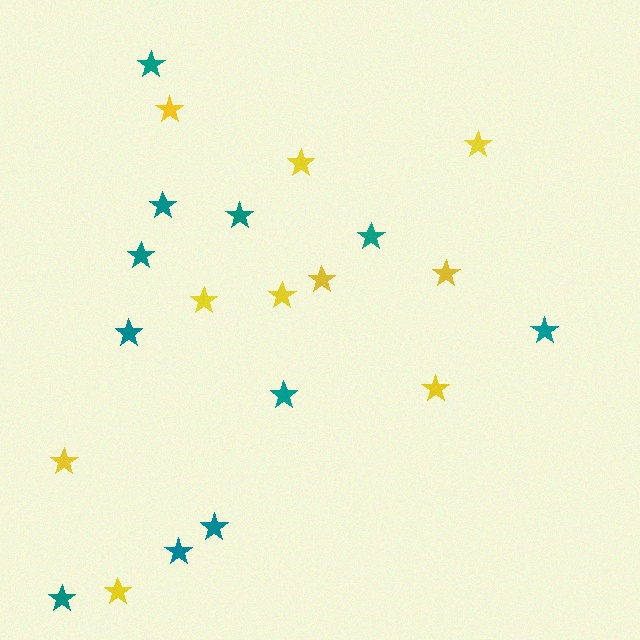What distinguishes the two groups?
There are 2 groups: one group of yellow stars (10) and one group of teal stars (11).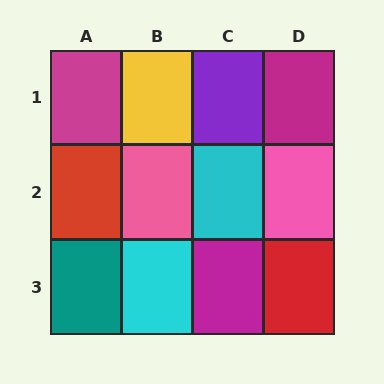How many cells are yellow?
1 cell is yellow.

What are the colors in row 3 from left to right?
Teal, cyan, magenta, red.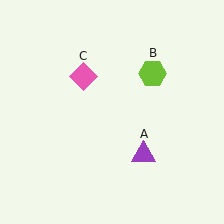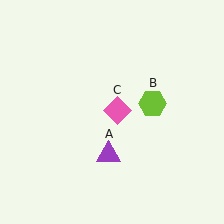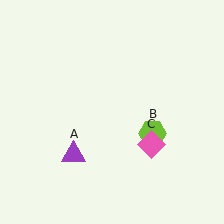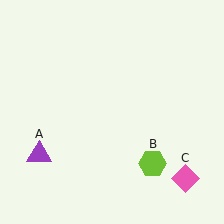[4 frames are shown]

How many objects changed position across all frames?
3 objects changed position: purple triangle (object A), lime hexagon (object B), pink diamond (object C).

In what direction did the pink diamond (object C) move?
The pink diamond (object C) moved down and to the right.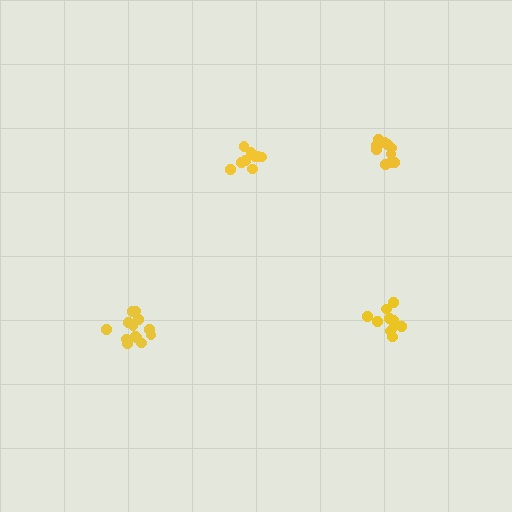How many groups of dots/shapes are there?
There are 4 groups.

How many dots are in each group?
Group 1: 10 dots, Group 2: 10 dots, Group 3: 13 dots, Group 4: 9 dots (42 total).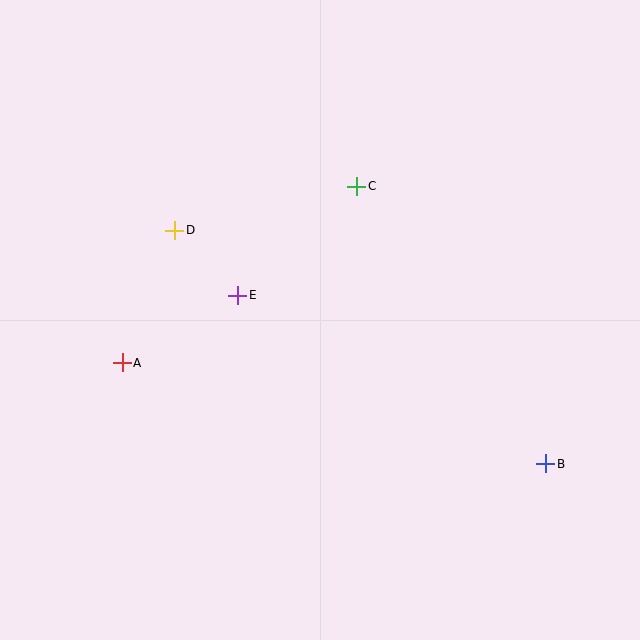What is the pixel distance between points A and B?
The distance between A and B is 436 pixels.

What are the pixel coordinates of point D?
Point D is at (175, 230).